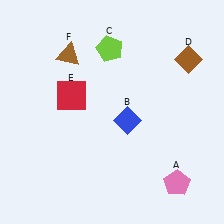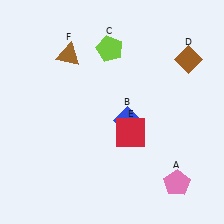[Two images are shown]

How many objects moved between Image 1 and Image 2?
1 object moved between the two images.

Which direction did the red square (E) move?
The red square (E) moved right.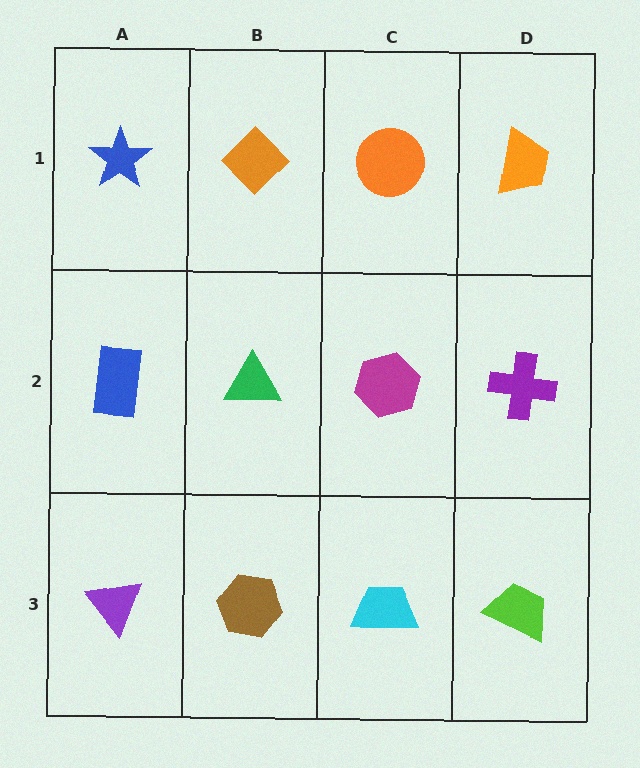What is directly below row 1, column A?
A blue rectangle.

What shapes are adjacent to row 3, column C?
A magenta hexagon (row 2, column C), a brown hexagon (row 3, column B), a lime trapezoid (row 3, column D).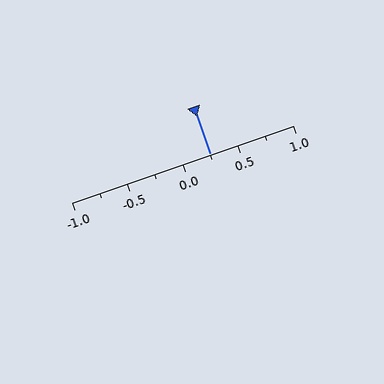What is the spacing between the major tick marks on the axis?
The major ticks are spaced 0.5 apart.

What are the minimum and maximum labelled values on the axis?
The axis runs from -1.0 to 1.0.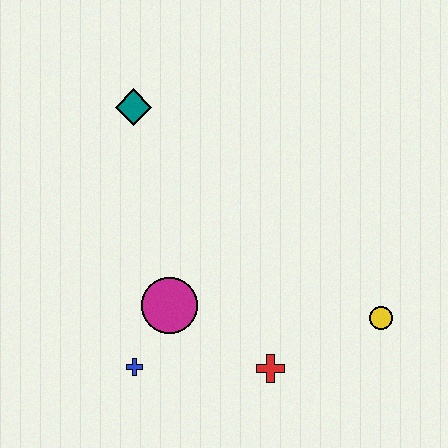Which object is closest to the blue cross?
The magenta circle is closest to the blue cross.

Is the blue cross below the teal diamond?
Yes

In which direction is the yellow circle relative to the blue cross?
The yellow circle is to the right of the blue cross.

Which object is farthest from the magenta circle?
The yellow circle is farthest from the magenta circle.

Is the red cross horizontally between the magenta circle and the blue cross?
No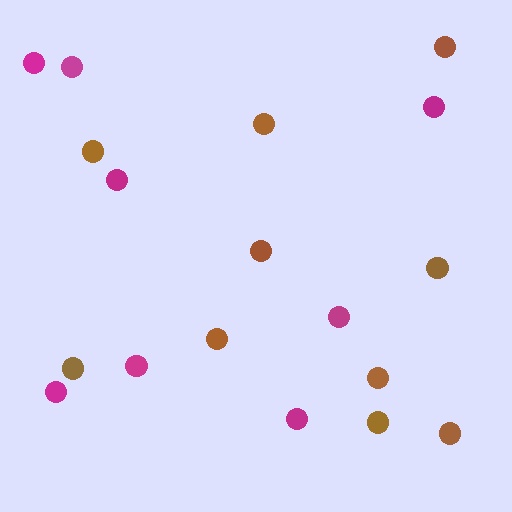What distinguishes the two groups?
There are 2 groups: one group of brown circles (10) and one group of magenta circles (8).